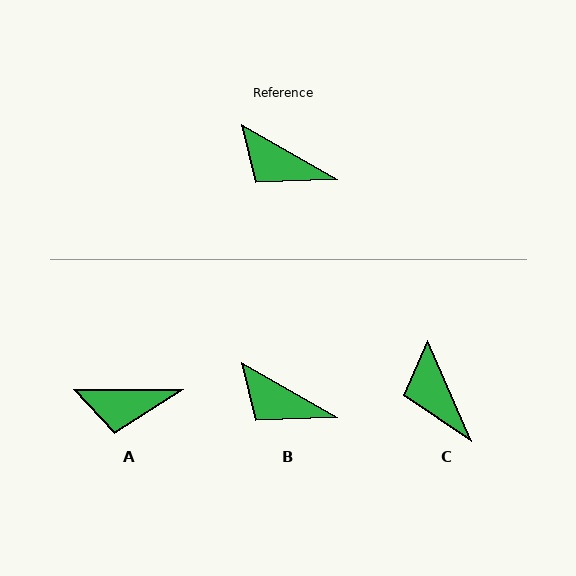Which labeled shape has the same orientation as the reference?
B.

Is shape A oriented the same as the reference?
No, it is off by about 30 degrees.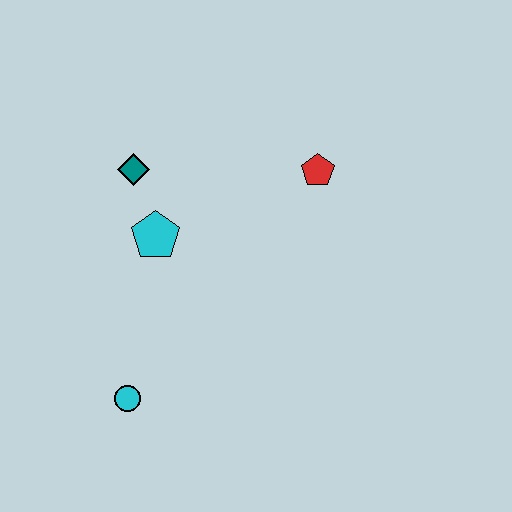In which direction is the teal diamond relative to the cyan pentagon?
The teal diamond is above the cyan pentagon.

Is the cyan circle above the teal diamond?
No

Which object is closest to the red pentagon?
The cyan pentagon is closest to the red pentagon.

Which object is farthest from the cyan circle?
The red pentagon is farthest from the cyan circle.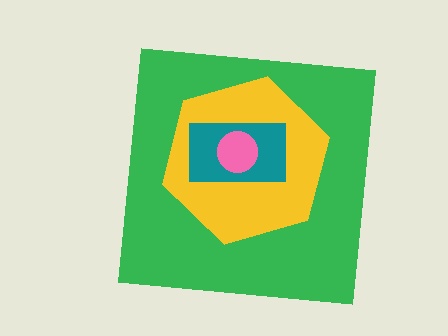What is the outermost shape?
The green square.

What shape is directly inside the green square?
The yellow hexagon.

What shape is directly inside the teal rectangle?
The pink circle.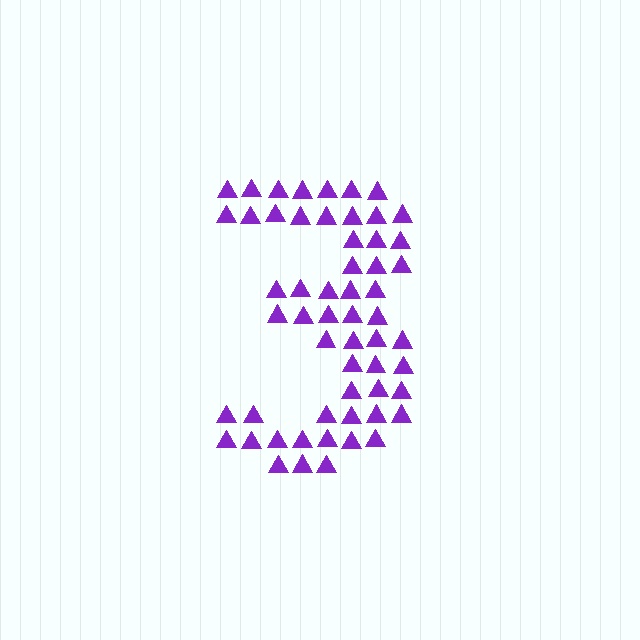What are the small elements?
The small elements are triangles.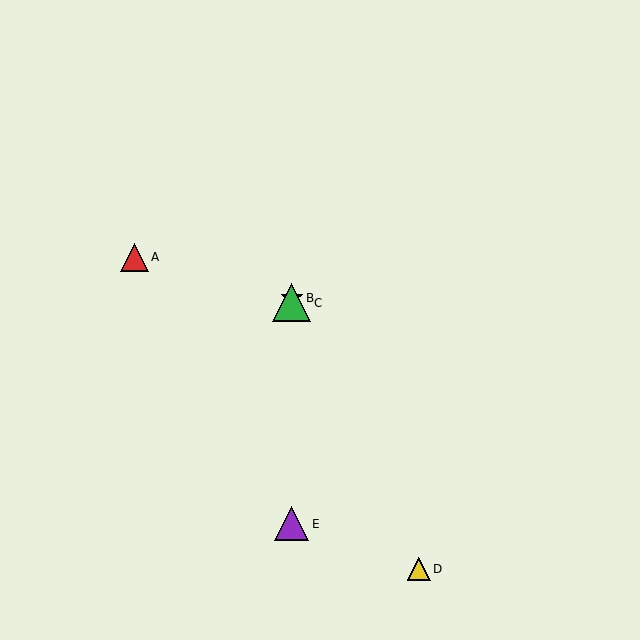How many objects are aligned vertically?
3 objects (B, C, E) are aligned vertically.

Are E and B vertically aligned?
Yes, both are at x≈292.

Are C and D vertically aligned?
No, C is at x≈292 and D is at x≈419.